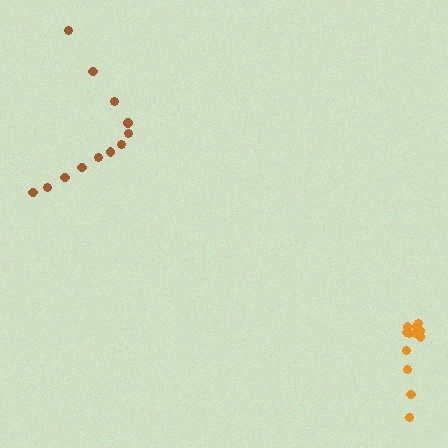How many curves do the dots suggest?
There are 2 distinct paths.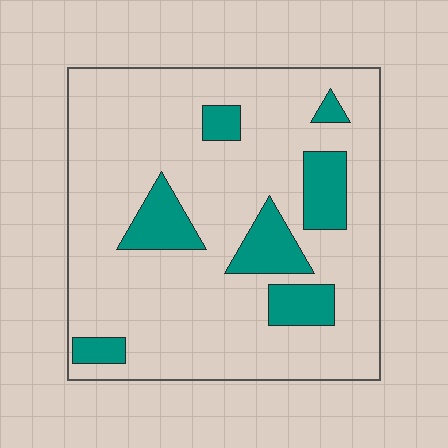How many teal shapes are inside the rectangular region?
7.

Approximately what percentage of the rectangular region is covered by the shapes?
Approximately 15%.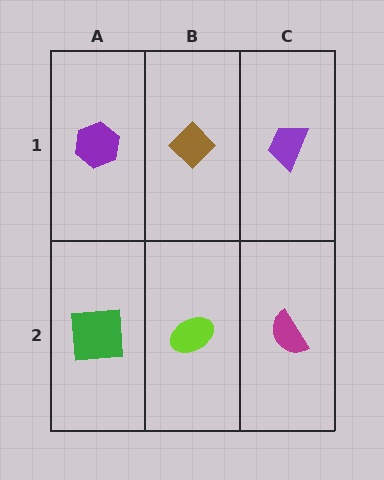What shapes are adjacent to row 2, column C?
A purple trapezoid (row 1, column C), a lime ellipse (row 2, column B).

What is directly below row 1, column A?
A green square.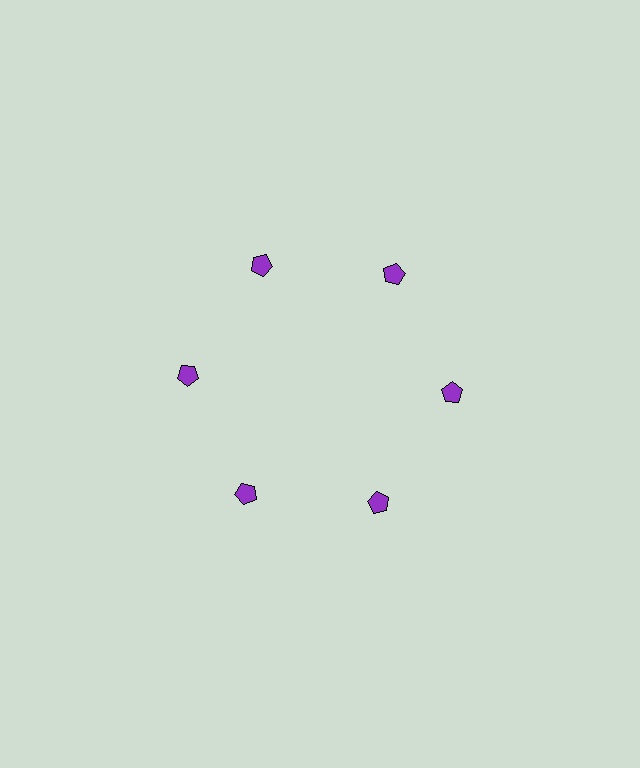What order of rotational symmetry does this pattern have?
This pattern has 6-fold rotational symmetry.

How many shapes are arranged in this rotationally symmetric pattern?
There are 6 shapes, arranged in 6 groups of 1.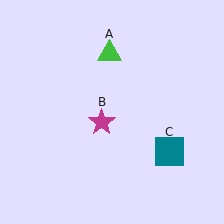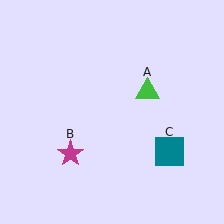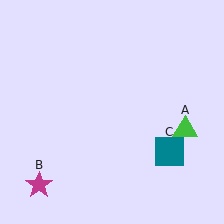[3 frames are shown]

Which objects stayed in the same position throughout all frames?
Teal square (object C) remained stationary.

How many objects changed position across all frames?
2 objects changed position: green triangle (object A), magenta star (object B).